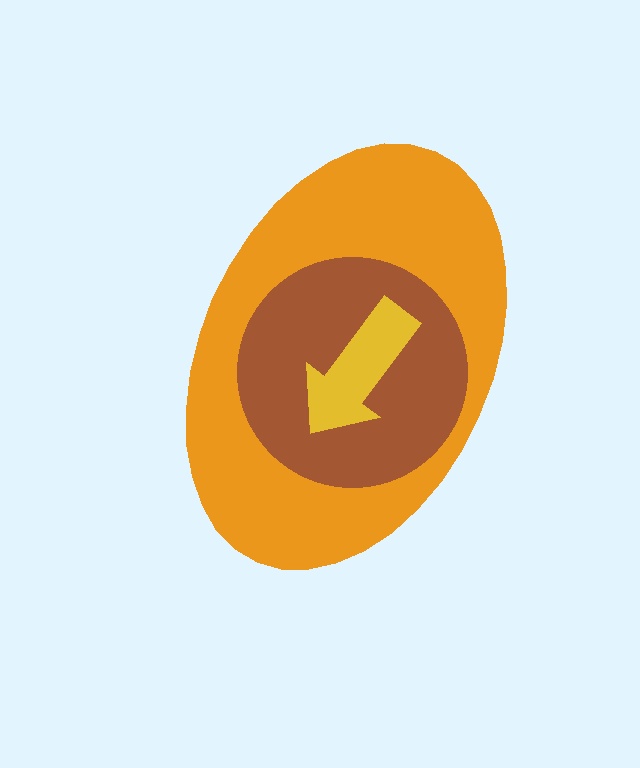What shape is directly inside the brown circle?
The yellow arrow.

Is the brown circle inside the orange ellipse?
Yes.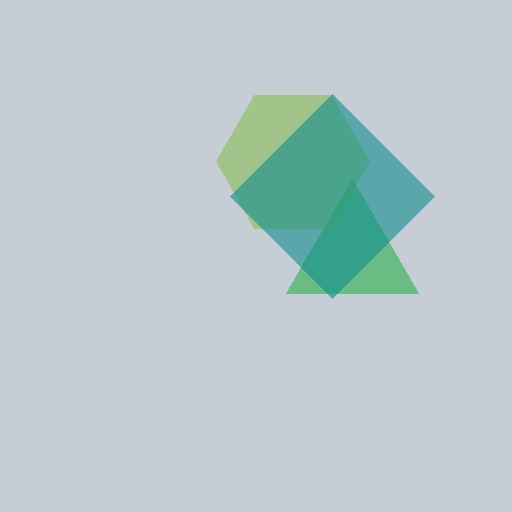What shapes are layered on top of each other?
The layered shapes are: a green triangle, a lime hexagon, a teal diamond.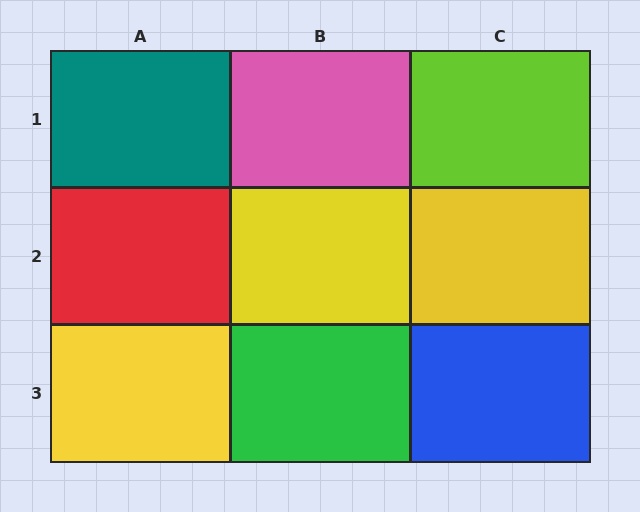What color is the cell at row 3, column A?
Yellow.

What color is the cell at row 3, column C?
Blue.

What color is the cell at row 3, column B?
Green.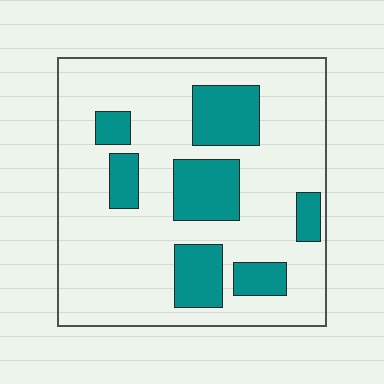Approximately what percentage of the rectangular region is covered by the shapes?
Approximately 25%.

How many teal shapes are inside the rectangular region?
7.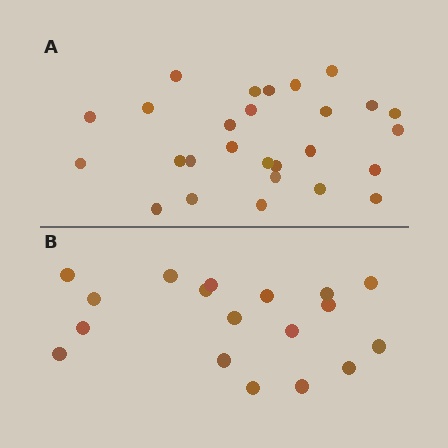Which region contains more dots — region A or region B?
Region A (the top region) has more dots.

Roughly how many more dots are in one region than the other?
Region A has roughly 8 or so more dots than region B.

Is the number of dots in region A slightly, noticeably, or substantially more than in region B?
Region A has substantially more. The ratio is roughly 1.5 to 1.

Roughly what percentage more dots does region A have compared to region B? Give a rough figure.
About 50% more.